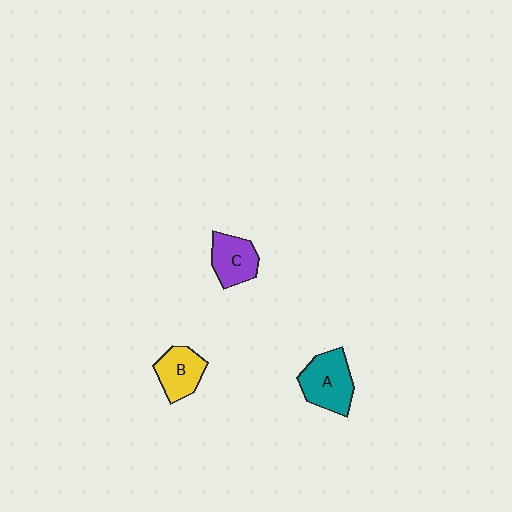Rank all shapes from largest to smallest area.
From largest to smallest: A (teal), B (yellow), C (purple).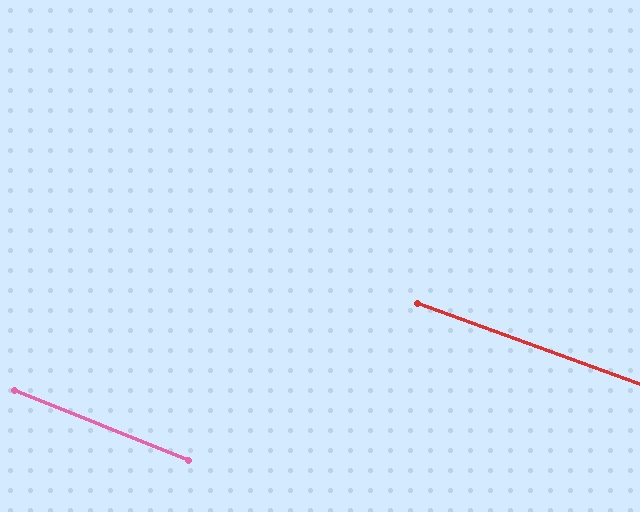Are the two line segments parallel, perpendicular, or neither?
Parallel — their directions differ by only 2.0°.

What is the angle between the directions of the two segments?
Approximately 2 degrees.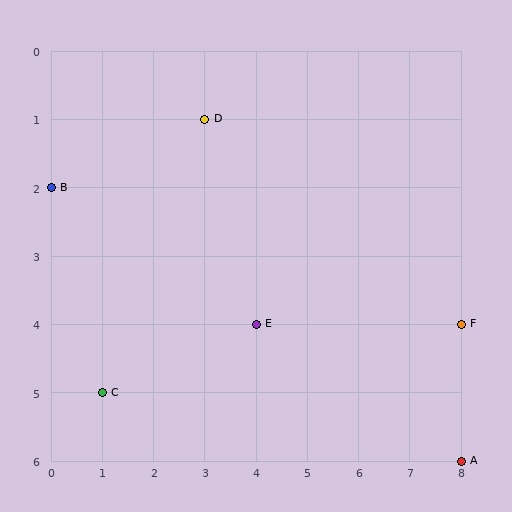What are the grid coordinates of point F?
Point F is at grid coordinates (8, 4).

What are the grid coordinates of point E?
Point E is at grid coordinates (4, 4).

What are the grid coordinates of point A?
Point A is at grid coordinates (8, 6).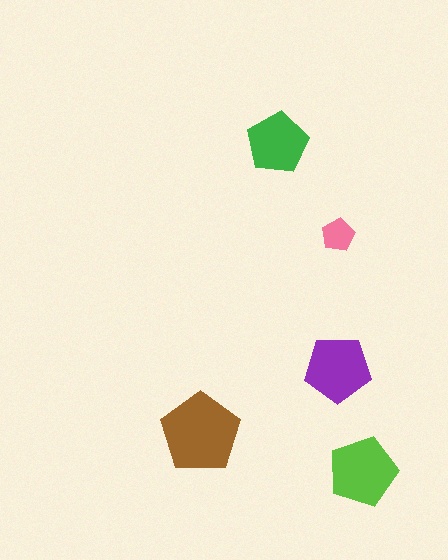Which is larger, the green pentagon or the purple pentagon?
The purple one.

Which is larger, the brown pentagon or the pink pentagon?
The brown one.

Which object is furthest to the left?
The brown pentagon is leftmost.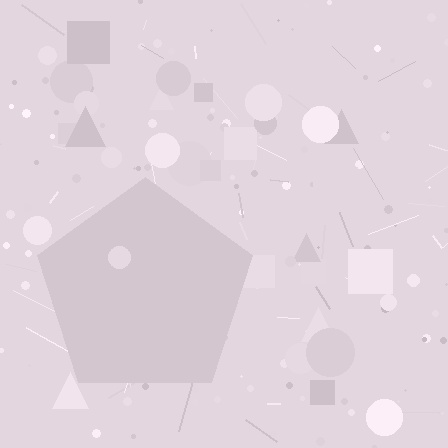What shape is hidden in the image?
A pentagon is hidden in the image.